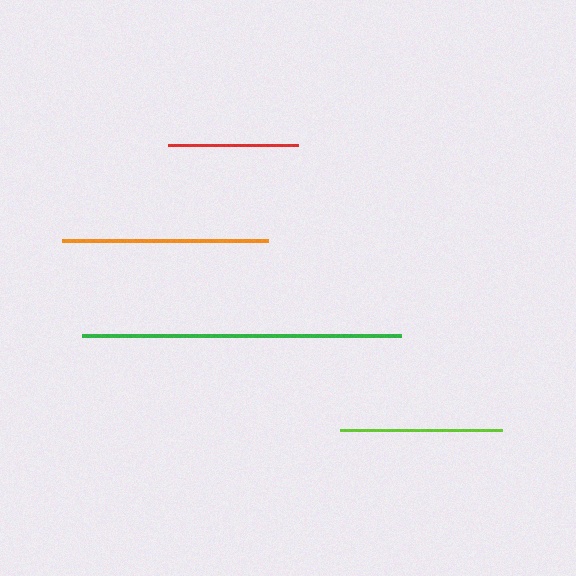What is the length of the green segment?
The green segment is approximately 319 pixels long.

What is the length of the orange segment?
The orange segment is approximately 206 pixels long.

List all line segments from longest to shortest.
From longest to shortest: green, orange, lime, red.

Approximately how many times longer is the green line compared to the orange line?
The green line is approximately 1.5 times the length of the orange line.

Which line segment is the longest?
The green line is the longest at approximately 319 pixels.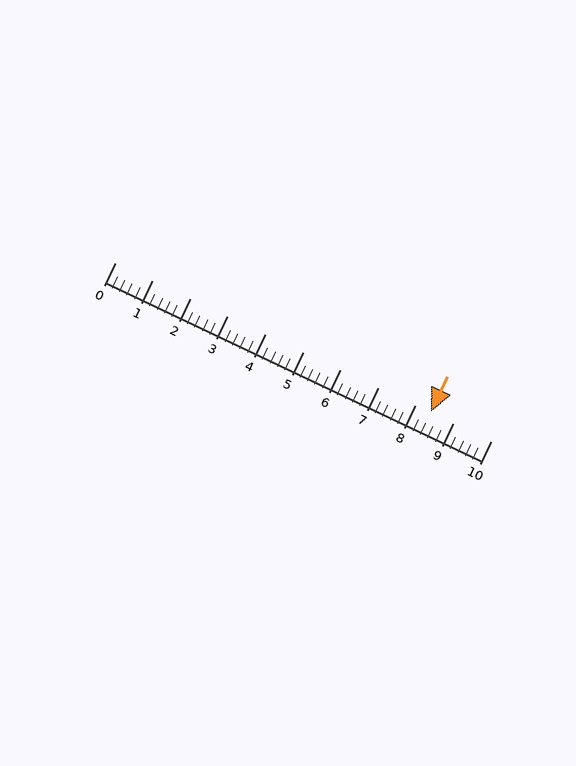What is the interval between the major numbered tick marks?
The major tick marks are spaced 1 units apart.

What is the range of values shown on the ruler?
The ruler shows values from 0 to 10.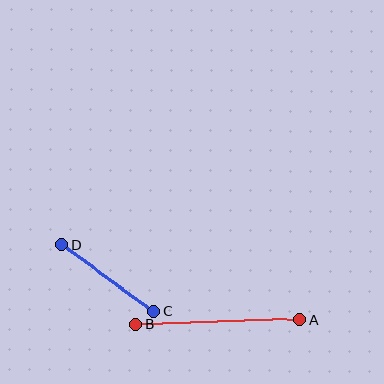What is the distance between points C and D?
The distance is approximately 114 pixels.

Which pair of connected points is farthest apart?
Points A and B are farthest apart.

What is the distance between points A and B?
The distance is approximately 164 pixels.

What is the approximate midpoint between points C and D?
The midpoint is at approximately (108, 278) pixels.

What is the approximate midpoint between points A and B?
The midpoint is at approximately (218, 322) pixels.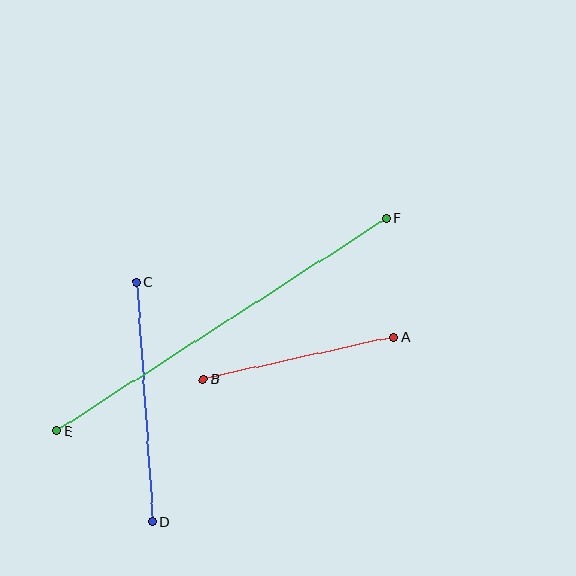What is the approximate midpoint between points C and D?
The midpoint is at approximately (144, 402) pixels.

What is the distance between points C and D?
The distance is approximately 240 pixels.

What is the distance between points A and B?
The distance is approximately 195 pixels.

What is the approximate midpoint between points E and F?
The midpoint is at approximately (221, 325) pixels.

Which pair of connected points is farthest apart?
Points E and F are farthest apart.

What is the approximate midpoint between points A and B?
The midpoint is at approximately (299, 358) pixels.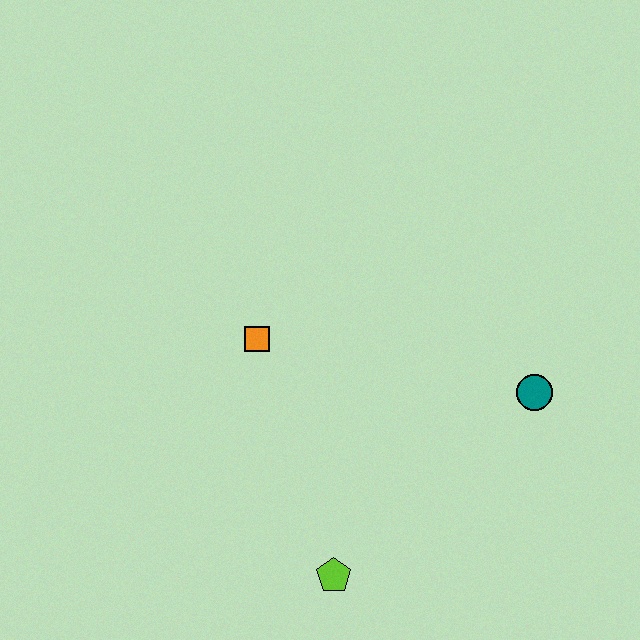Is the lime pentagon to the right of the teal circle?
No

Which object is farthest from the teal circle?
The orange square is farthest from the teal circle.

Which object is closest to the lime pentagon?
The orange square is closest to the lime pentagon.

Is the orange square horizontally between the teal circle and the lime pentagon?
No